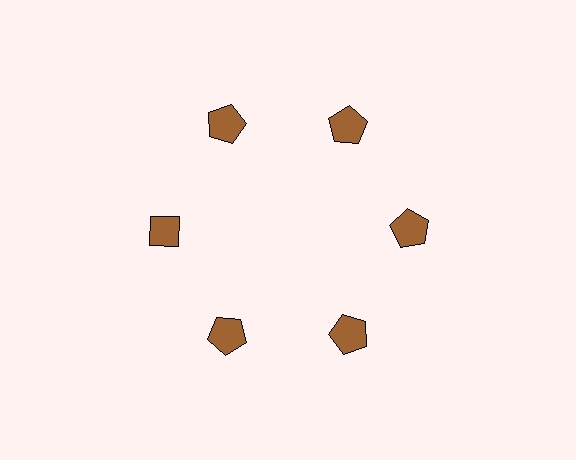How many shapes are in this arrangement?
There are 6 shapes arranged in a ring pattern.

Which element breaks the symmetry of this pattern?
The brown diamond at roughly the 9 o'clock position breaks the symmetry. All other shapes are brown pentagons.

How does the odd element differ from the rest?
It has a different shape: diamond instead of pentagon.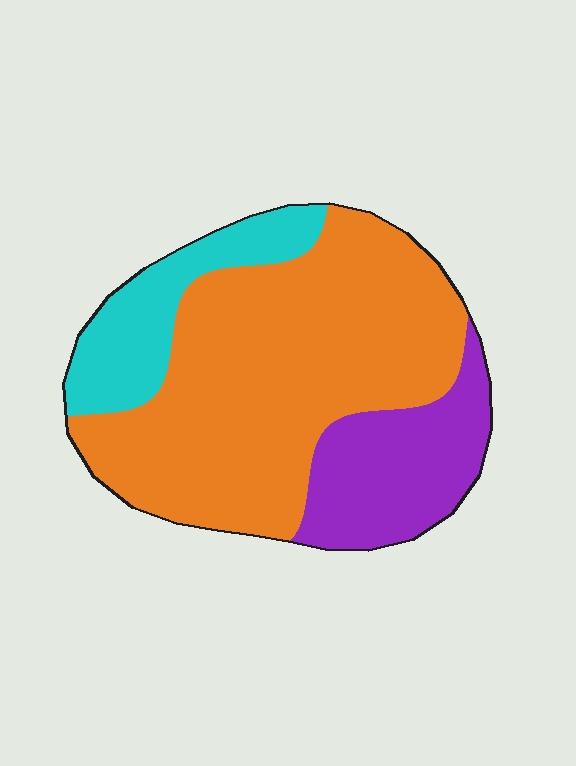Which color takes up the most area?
Orange, at roughly 65%.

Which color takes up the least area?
Cyan, at roughly 15%.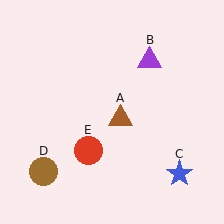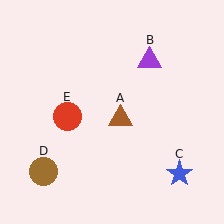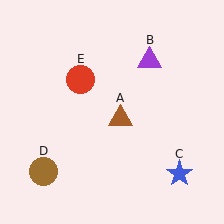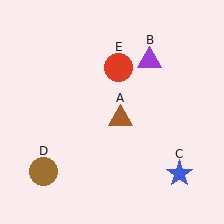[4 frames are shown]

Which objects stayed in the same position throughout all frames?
Brown triangle (object A) and purple triangle (object B) and blue star (object C) and brown circle (object D) remained stationary.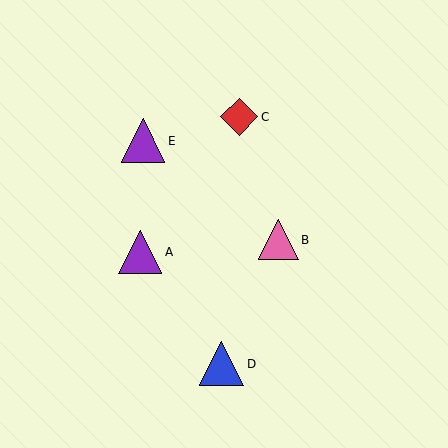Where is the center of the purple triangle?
The center of the purple triangle is at (143, 141).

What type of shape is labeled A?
Shape A is a purple triangle.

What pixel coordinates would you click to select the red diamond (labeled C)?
Click at (239, 117) to select the red diamond C.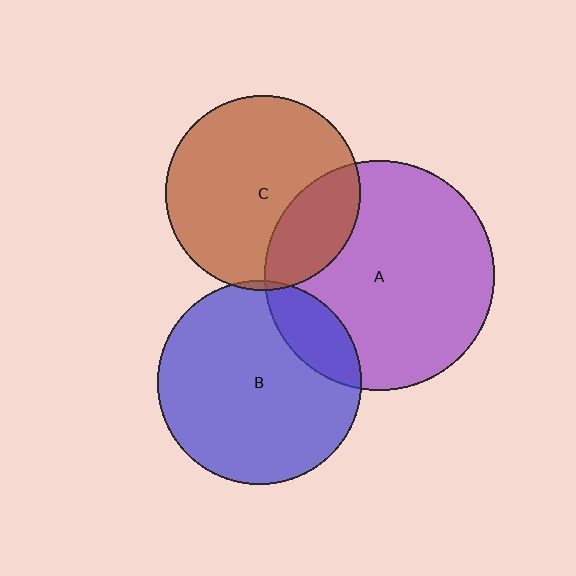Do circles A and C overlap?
Yes.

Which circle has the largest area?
Circle A (purple).